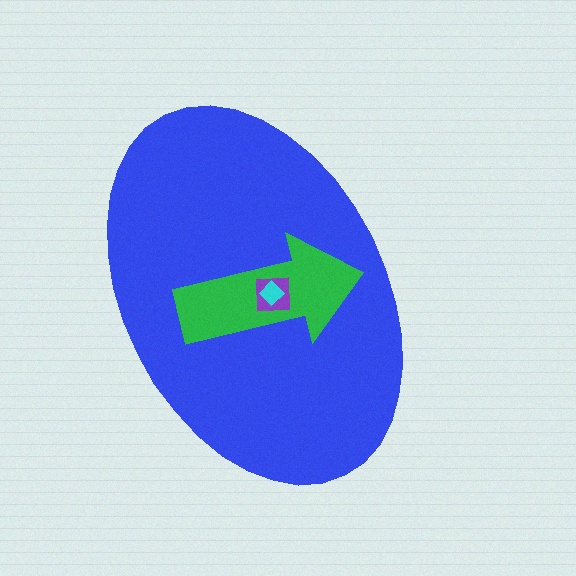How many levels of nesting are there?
4.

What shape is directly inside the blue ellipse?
The green arrow.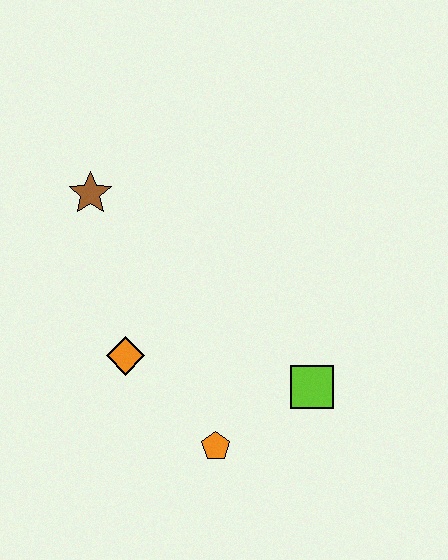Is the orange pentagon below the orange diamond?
Yes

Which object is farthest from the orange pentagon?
The brown star is farthest from the orange pentagon.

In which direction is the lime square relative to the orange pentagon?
The lime square is to the right of the orange pentagon.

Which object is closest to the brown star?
The orange diamond is closest to the brown star.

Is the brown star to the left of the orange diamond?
Yes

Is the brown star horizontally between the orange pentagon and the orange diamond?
No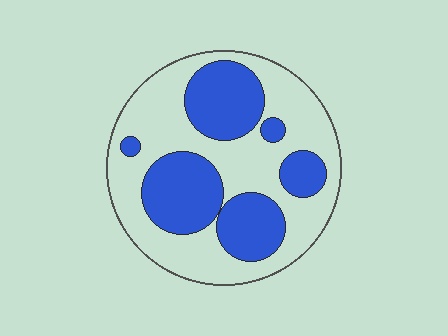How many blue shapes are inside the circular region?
6.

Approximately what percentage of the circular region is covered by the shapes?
Approximately 40%.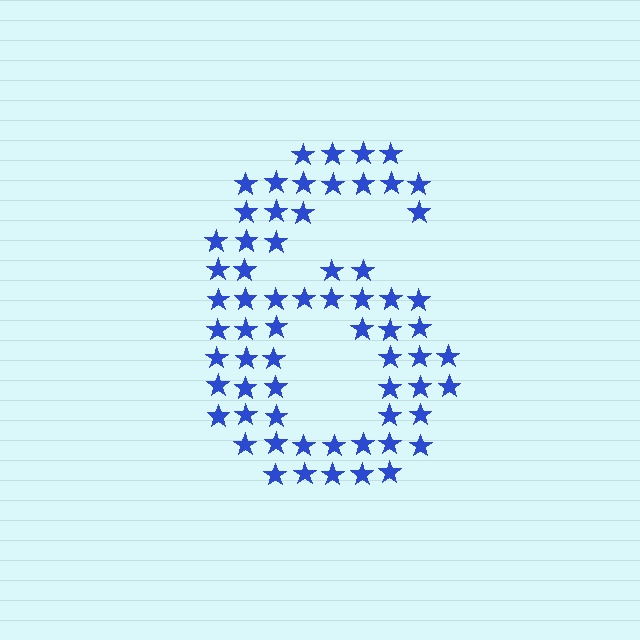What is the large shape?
The large shape is the digit 6.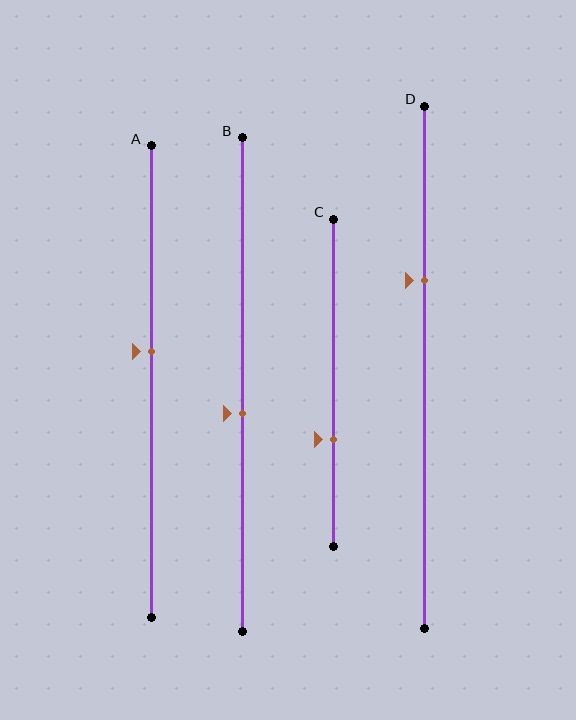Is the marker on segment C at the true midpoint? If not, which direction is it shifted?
No, the marker on segment C is shifted downward by about 17% of the segment length.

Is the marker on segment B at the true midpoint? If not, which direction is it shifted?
No, the marker on segment B is shifted downward by about 6% of the segment length.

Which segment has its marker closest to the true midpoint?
Segment B has its marker closest to the true midpoint.